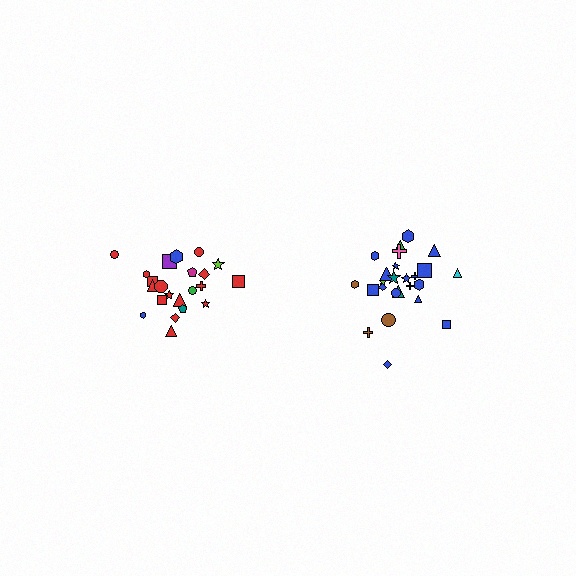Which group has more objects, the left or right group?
The right group.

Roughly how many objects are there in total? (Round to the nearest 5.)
Roughly 45 objects in total.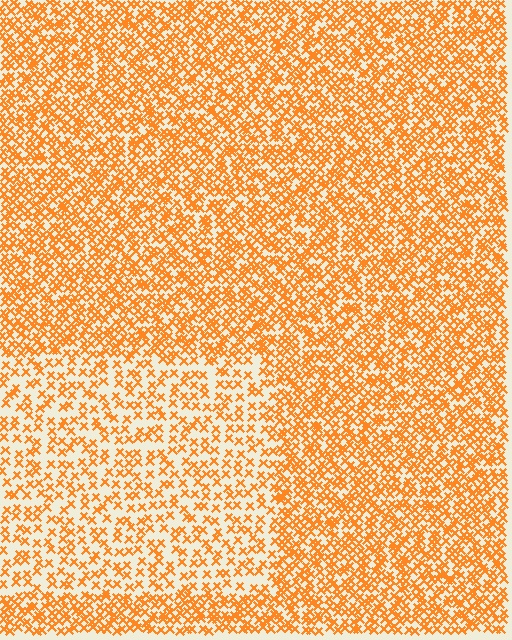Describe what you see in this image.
The image contains small orange elements arranged at two different densities. A rectangle-shaped region is visible where the elements are less densely packed than the surrounding area.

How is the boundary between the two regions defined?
The boundary is defined by a change in element density (approximately 2.0x ratio). All elements are the same color, size, and shape.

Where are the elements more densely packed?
The elements are more densely packed outside the rectangle boundary.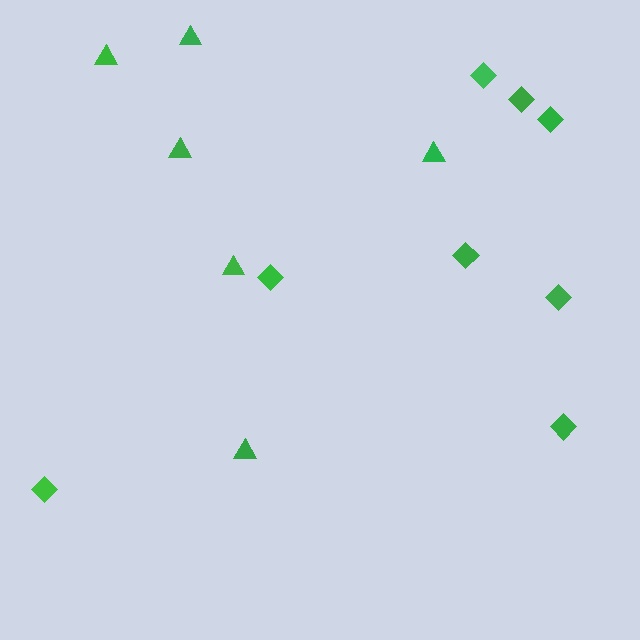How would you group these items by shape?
There are 2 groups: one group of diamonds (8) and one group of triangles (6).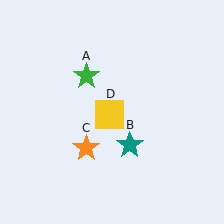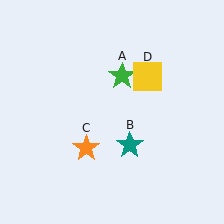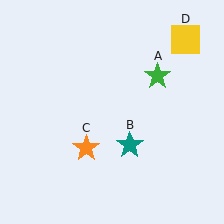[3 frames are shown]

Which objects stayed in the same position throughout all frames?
Teal star (object B) and orange star (object C) remained stationary.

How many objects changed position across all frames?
2 objects changed position: green star (object A), yellow square (object D).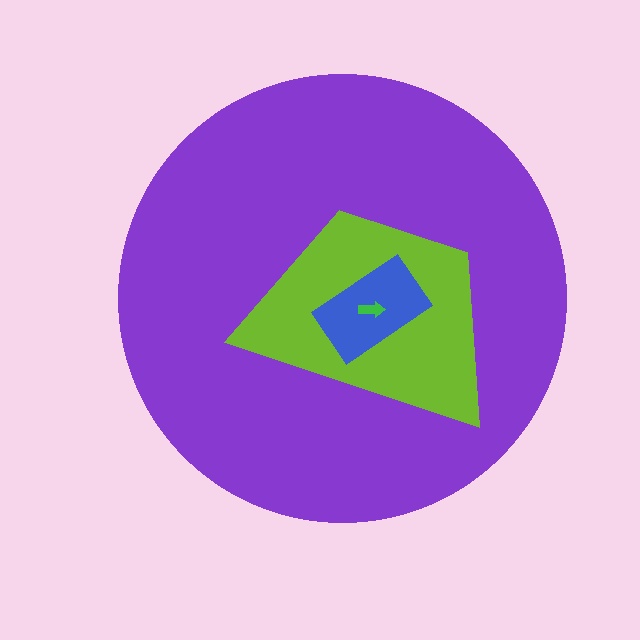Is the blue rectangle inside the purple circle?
Yes.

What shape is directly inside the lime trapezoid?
The blue rectangle.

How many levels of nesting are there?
4.